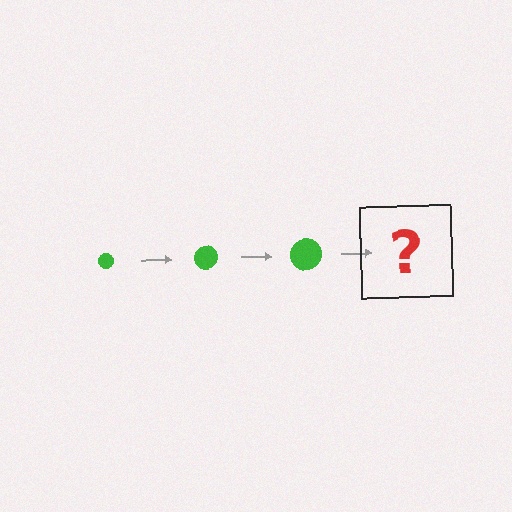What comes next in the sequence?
The next element should be a green circle, larger than the previous one.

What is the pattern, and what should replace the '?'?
The pattern is that the circle gets progressively larger each step. The '?' should be a green circle, larger than the previous one.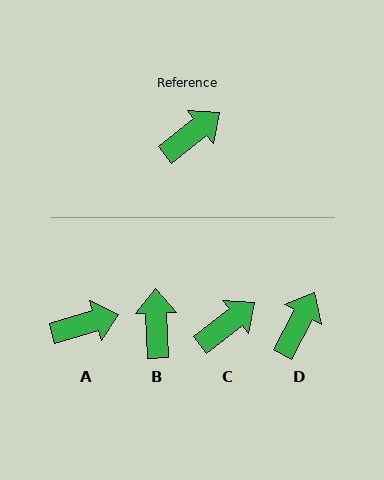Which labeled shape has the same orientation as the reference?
C.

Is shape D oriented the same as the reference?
No, it is off by about 24 degrees.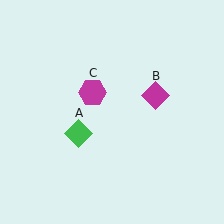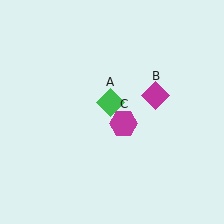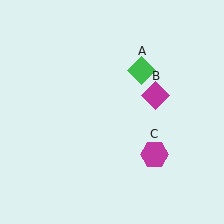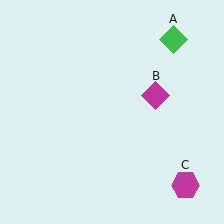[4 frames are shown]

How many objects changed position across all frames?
2 objects changed position: green diamond (object A), magenta hexagon (object C).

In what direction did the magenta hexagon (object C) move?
The magenta hexagon (object C) moved down and to the right.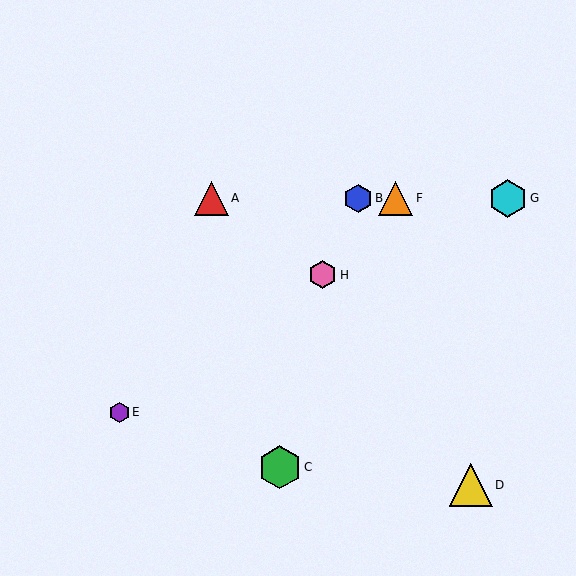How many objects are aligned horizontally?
4 objects (A, B, F, G) are aligned horizontally.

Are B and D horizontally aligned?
No, B is at y≈198 and D is at y≈485.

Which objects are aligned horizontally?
Objects A, B, F, G are aligned horizontally.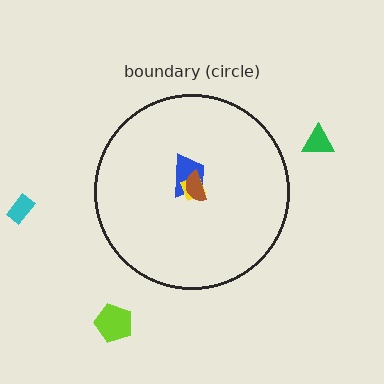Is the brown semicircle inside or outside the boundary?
Inside.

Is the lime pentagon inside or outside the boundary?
Outside.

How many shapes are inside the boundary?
3 inside, 3 outside.